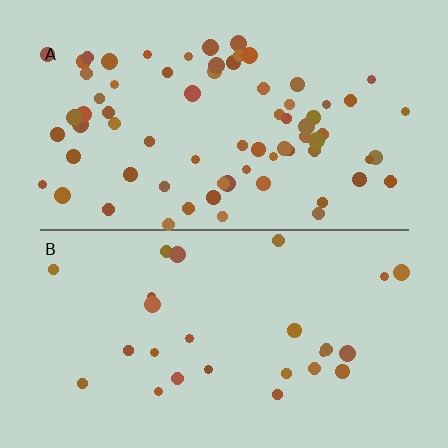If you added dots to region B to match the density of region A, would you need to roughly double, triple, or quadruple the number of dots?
Approximately triple.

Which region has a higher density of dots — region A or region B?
A (the top).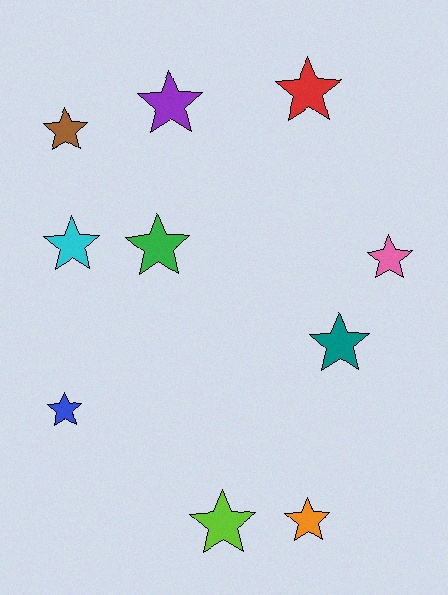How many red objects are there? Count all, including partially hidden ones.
There is 1 red object.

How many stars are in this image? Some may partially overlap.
There are 10 stars.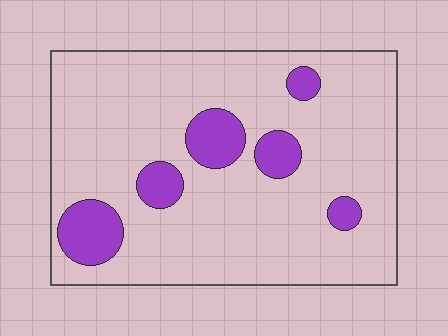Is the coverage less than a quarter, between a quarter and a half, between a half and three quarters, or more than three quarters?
Less than a quarter.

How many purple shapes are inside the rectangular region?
6.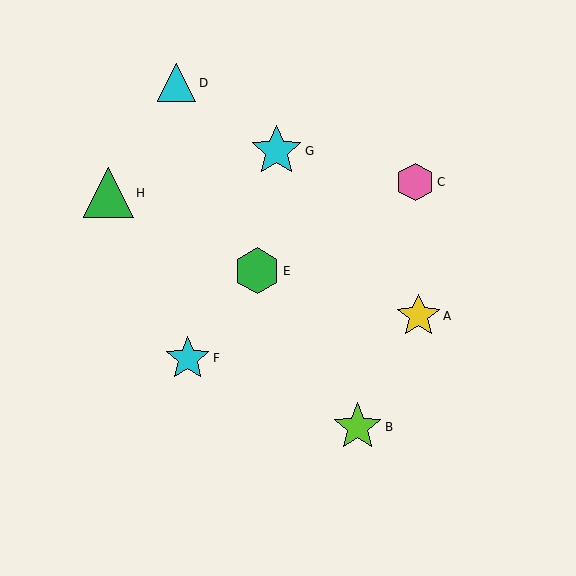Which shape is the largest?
The cyan star (labeled G) is the largest.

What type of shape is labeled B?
Shape B is a lime star.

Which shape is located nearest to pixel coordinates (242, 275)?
The green hexagon (labeled E) at (257, 271) is nearest to that location.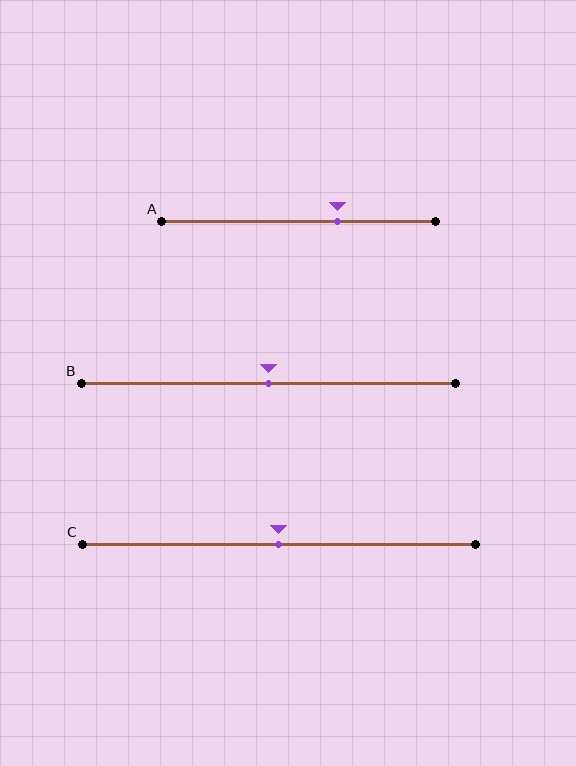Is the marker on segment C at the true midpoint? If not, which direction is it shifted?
Yes, the marker on segment C is at the true midpoint.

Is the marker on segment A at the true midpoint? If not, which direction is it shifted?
No, the marker on segment A is shifted to the right by about 14% of the segment length.